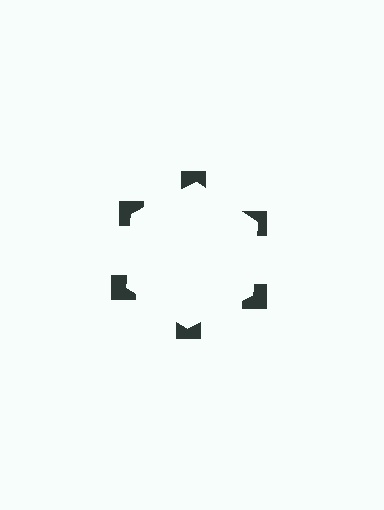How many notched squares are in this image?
There are 6 — one at each vertex of the illusory hexagon.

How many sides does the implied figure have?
6 sides.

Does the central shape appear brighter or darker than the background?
It typically appears slightly brighter than the background, even though no actual brightness change is drawn.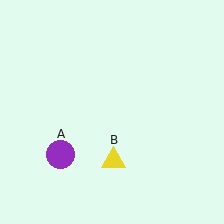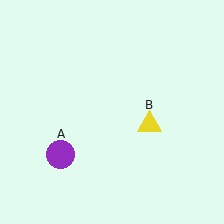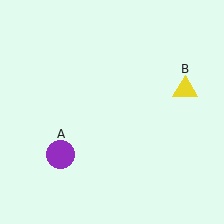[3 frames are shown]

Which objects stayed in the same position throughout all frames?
Purple circle (object A) remained stationary.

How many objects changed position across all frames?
1 object changed position: yellow triangle (object B).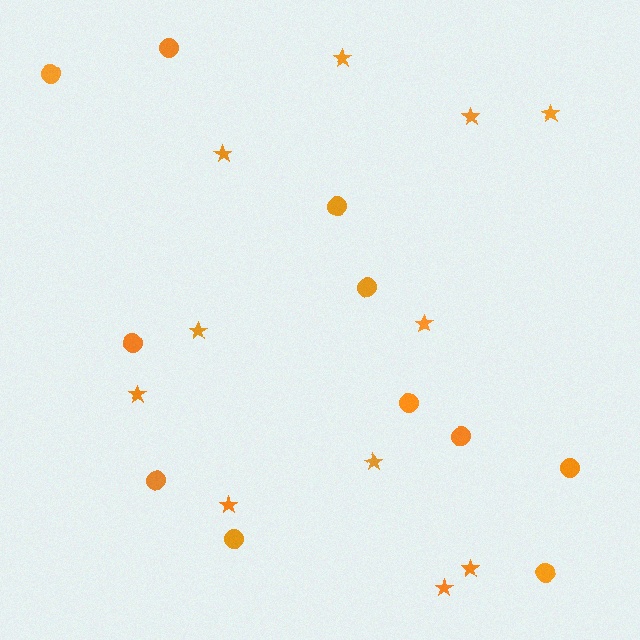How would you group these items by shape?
There are 2 groups: one group of circles (11) and one group of stars (11).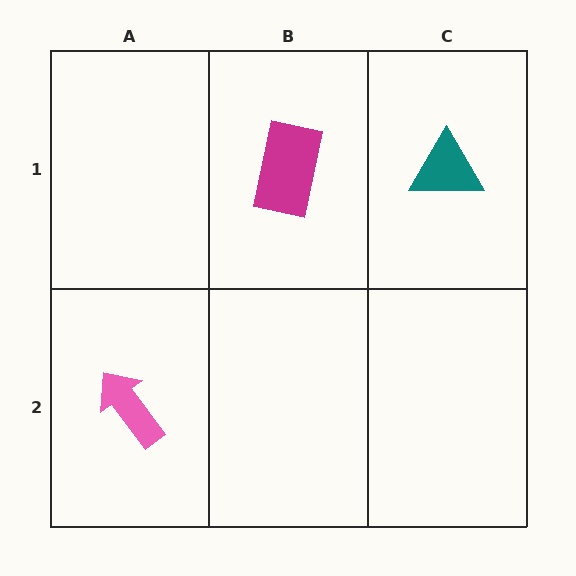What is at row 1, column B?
A magenta rectangle.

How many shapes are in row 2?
1 shape.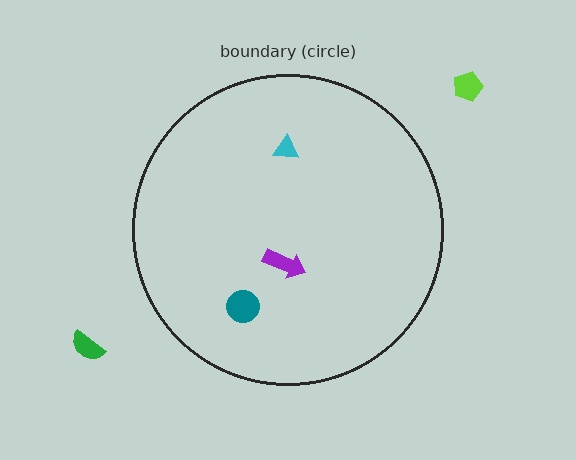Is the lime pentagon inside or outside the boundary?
Outside.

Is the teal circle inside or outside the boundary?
Inside.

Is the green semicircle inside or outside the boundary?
Outside.